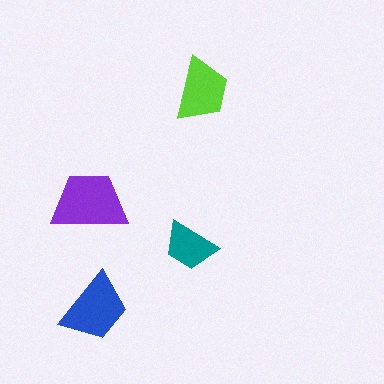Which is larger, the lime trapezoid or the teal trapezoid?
The lime one.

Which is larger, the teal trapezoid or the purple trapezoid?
The purple one.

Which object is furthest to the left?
The purple trapezoid is leftmost.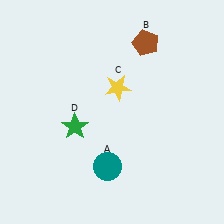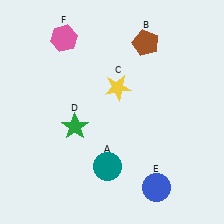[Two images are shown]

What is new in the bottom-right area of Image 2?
A blue circle (E) was added in the bottom-right area of Image 2.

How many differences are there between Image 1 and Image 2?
There are 2 differences between the two images.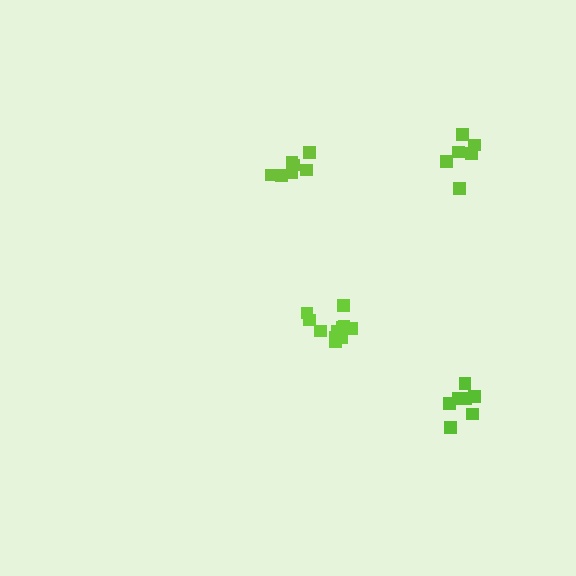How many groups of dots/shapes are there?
There are 4 groups.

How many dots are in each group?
Group 1: 12 dots, Group 2: 7 dots, Group 3: 7 dots, Group 4: 7 dots (33 total).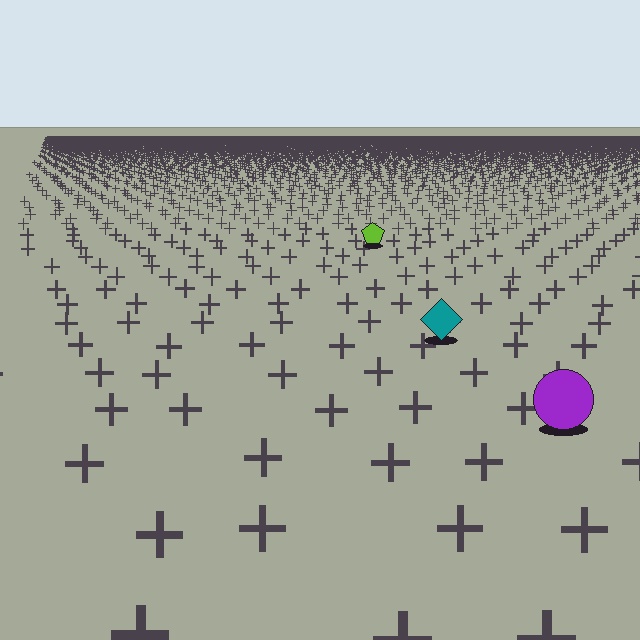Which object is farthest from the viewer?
The lime pentagon is farthest from the viewer. It appears smaller and the ground texture around it is denser.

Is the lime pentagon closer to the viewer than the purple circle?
No. The purple circle is closer — you can tell from the texture gradient: the ground texture is coarser near it.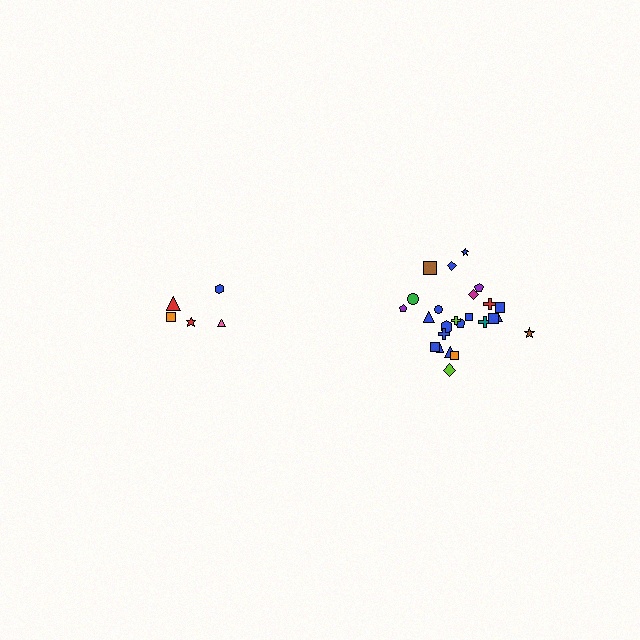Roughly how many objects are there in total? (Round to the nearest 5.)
Roughly 30 objects in total.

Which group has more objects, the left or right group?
The right group.